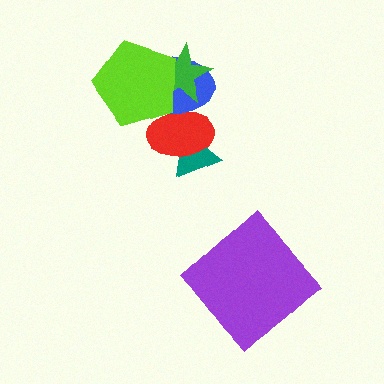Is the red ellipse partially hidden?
Yes, it is partially covered by another shape.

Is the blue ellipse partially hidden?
Yes, it is partially covered by another shape.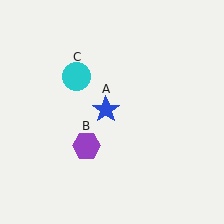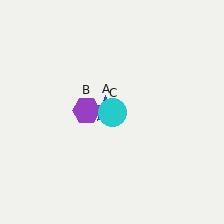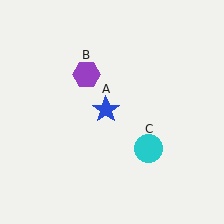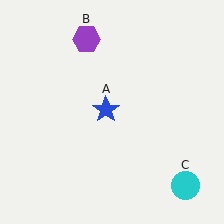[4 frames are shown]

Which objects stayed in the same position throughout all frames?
Blue star (object A) remained stationary.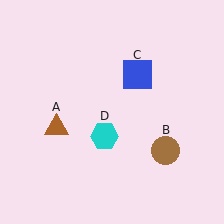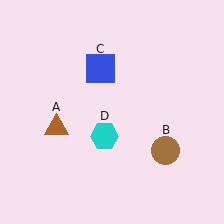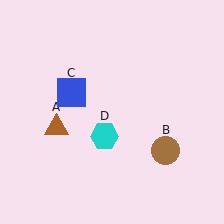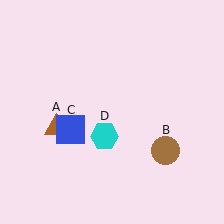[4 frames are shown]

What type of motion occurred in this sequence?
The blue square (object C) rotated counterclockwise around the center of the scene.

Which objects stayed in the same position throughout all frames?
Brown triangle (object A) and brown circle (object B) and cyan hexagon (object D) remained stationary.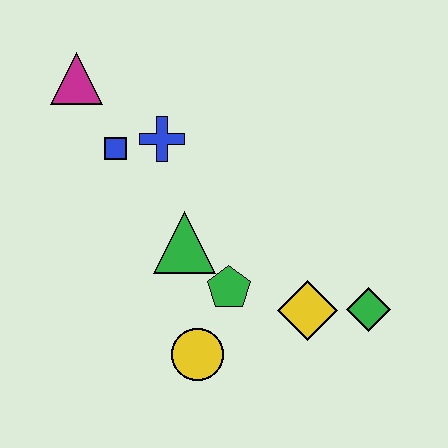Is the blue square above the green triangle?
Yes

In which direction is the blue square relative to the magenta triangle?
The blue square is below the magenta triangle.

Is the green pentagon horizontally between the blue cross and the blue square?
No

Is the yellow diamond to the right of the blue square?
Yes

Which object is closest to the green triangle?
The green pentagon is closest to the green triangle.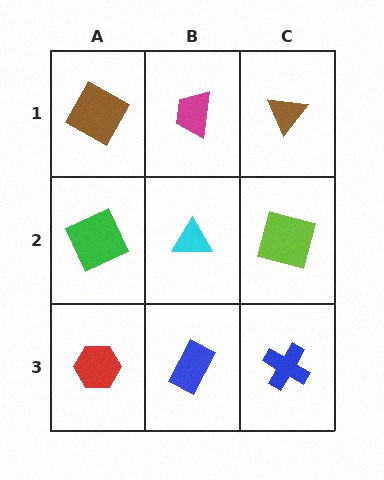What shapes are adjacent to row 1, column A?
A green square (row 2, column A), a magenta trapezoid (row 1, column B).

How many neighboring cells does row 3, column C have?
2.